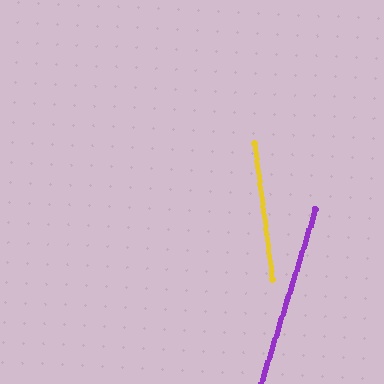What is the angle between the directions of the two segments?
Approximately 25 degrees.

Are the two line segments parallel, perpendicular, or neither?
Neither parallel nor perpendicular — they differ by about 25°.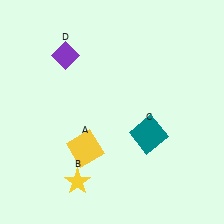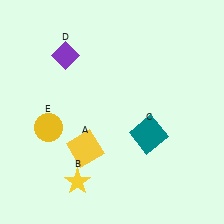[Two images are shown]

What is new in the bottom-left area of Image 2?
A yellow circle (E) was added in the bottom-left area of Image 2.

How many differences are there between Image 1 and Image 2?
There is 1 difference between the two images.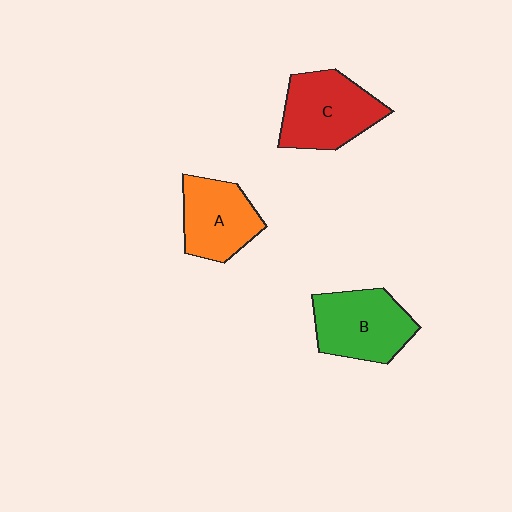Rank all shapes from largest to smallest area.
From largest to smallest: C (red), B (green), A (orange).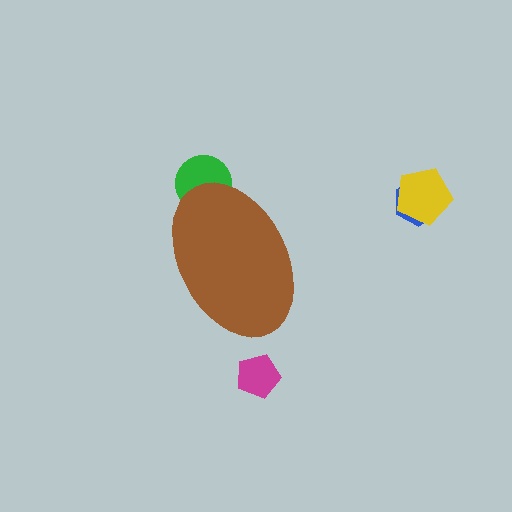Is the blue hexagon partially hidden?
No, the blue hexagon is fully visible.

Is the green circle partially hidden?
Yes, the green circle is partially hidden behind the brown ellipse.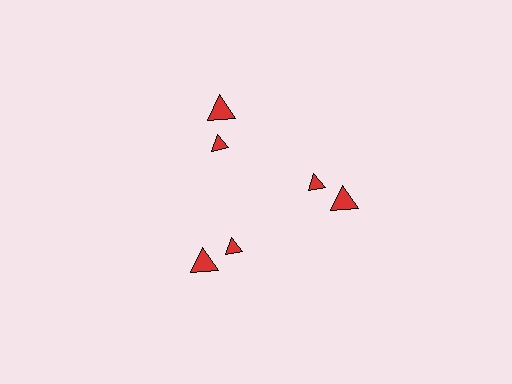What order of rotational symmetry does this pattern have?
This pattern has 3-fold rotational symmetry.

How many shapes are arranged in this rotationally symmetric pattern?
There are 6 shapes, arranged in 3 groups of 2.